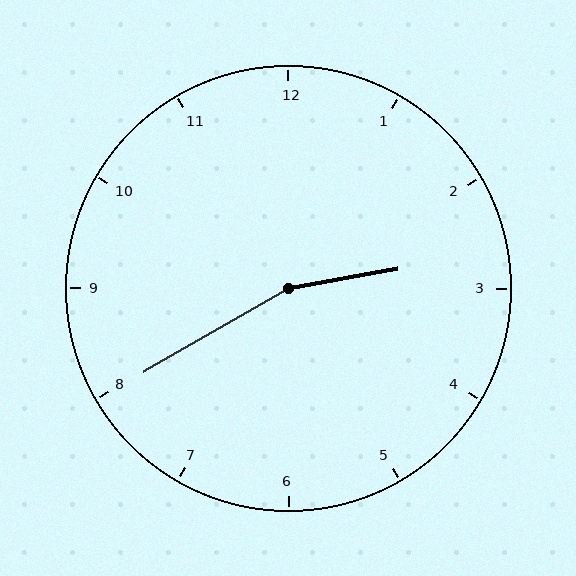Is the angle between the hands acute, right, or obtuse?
It is obtuse.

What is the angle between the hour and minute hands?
Approximately 160 degrees.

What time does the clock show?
2:40.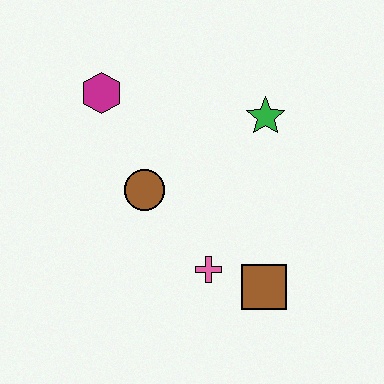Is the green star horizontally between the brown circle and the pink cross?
No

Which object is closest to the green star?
The brown circle is closest to the green star.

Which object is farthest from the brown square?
The magenta hexagon is farthest from the brown square.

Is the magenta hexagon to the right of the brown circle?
No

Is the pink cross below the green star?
Yes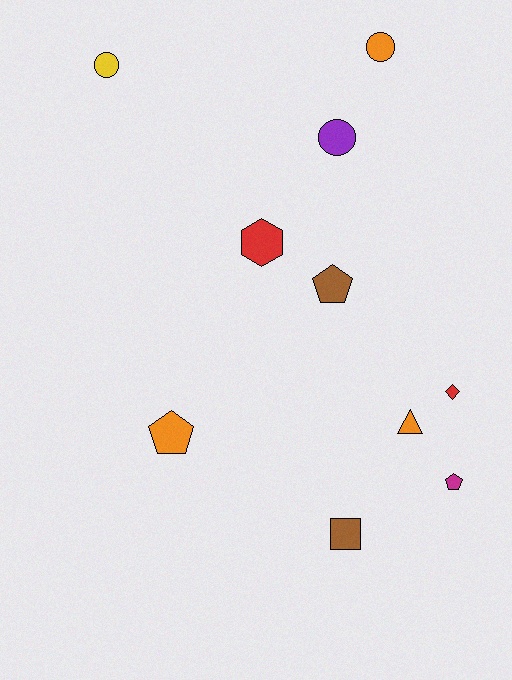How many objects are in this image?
There are 10 objects.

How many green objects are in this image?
There are no green objects.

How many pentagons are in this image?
There are 3 pentagons.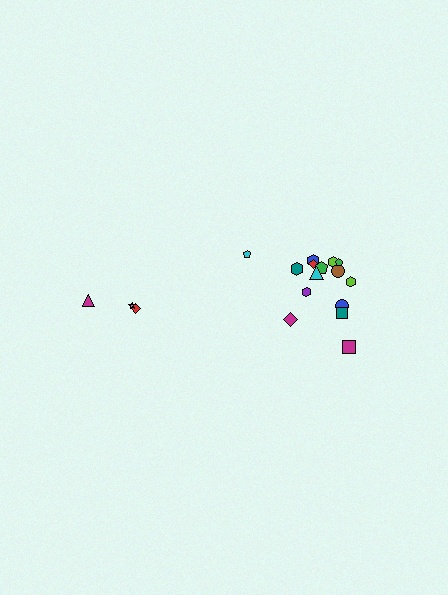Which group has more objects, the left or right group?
The right group.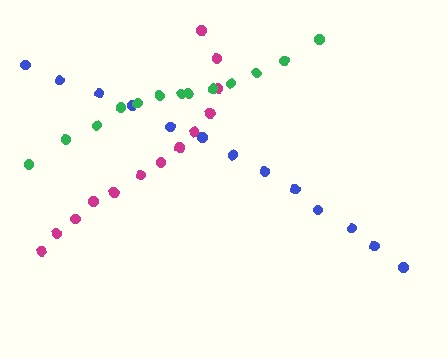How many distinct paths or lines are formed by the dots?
There are 3 distinct paths.